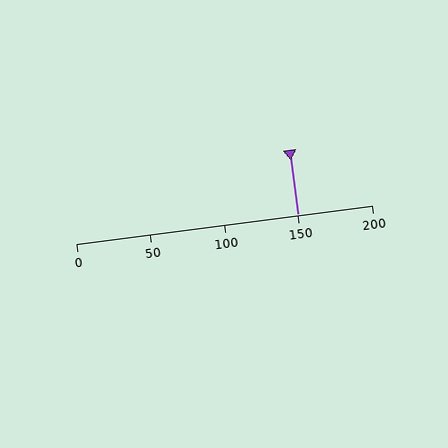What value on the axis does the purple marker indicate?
The marker indicates approximately 150.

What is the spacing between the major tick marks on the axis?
The major ticks are spaced 50 apart.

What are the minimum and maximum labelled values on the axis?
The axis runs from 0 to 200.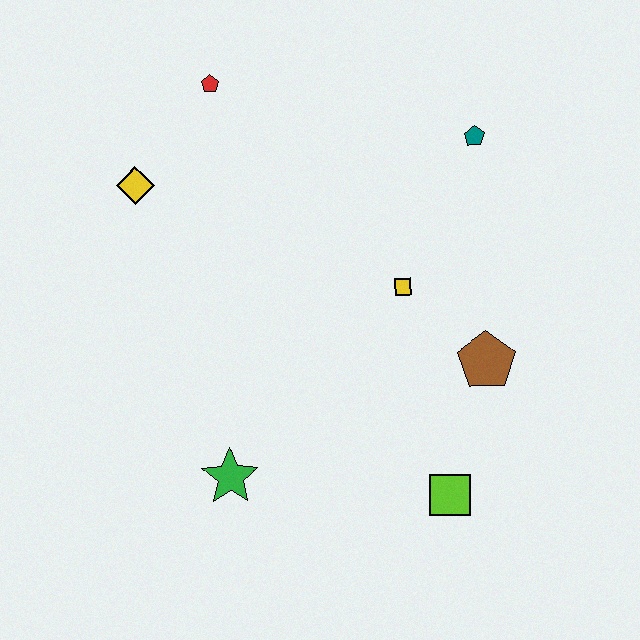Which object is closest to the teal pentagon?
The yellow square is closest to the teal pentagon.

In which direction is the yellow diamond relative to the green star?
The yellow diamond is above the green star.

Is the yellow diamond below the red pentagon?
Yes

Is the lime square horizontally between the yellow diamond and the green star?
No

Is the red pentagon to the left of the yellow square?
Yes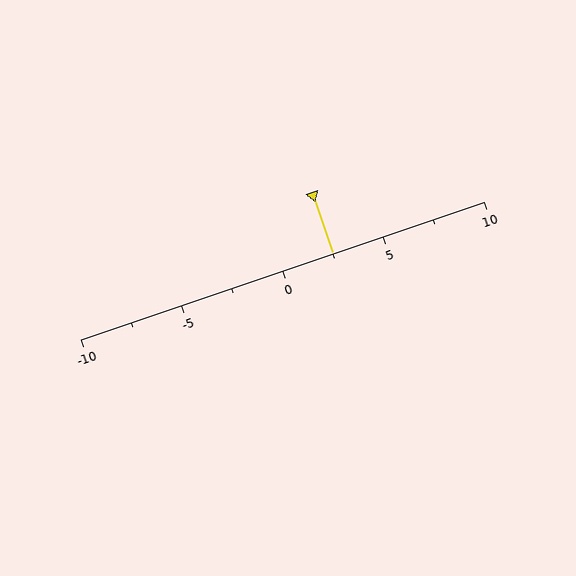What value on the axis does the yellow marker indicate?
The marker indicates approximately 2.5.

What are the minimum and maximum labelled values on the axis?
The axis runs from -10 to 10.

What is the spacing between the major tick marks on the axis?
The major ticks are spaced 5 apart.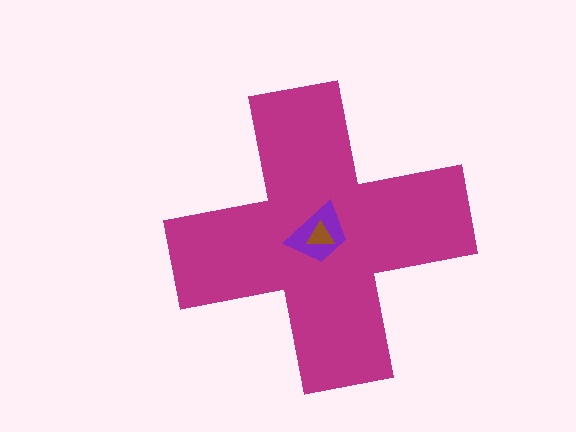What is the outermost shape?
The magenta cross.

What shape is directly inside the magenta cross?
The purple trapezoid.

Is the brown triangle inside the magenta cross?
Yes.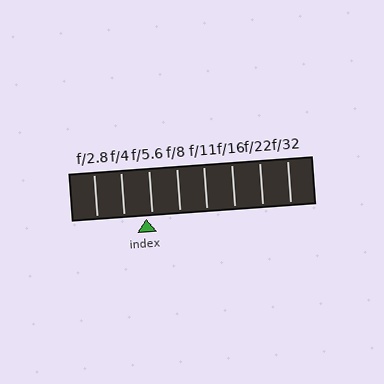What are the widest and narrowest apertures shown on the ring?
The widest aperture shown is f/2.8 and the narrowest is f/32.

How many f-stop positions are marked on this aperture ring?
There are 8 f-stop positions marked.